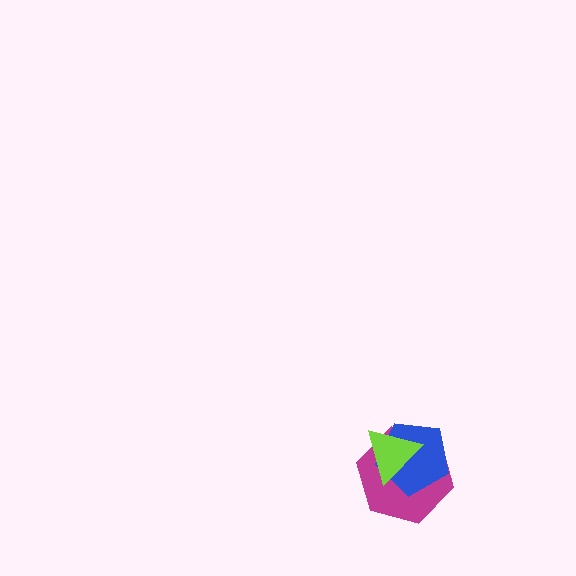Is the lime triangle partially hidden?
No, no other shape covers it.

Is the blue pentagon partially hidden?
Yes, it is partially covered by another shape.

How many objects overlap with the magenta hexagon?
2 objects overlap with the magenta hexagon.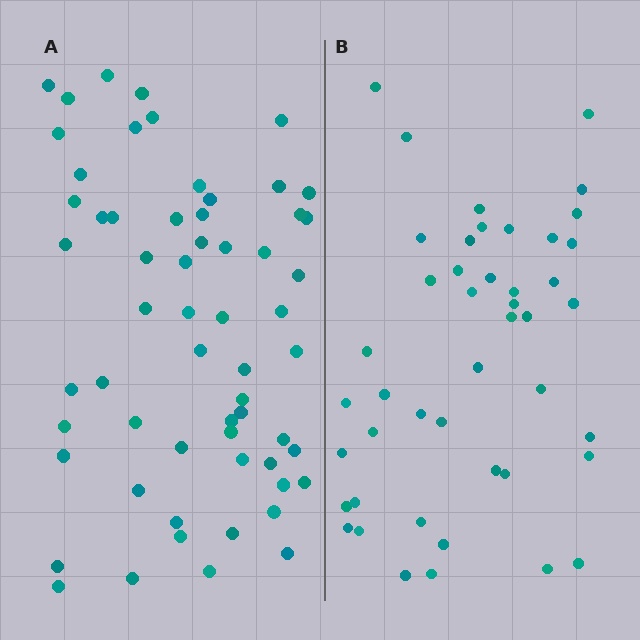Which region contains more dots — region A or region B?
Region A (the left region) has more dots.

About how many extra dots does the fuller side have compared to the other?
Region A has approximately 15 more dots than region B.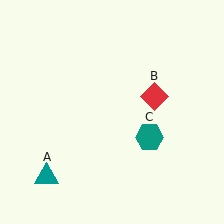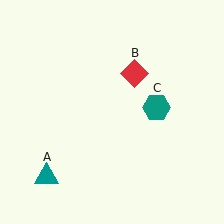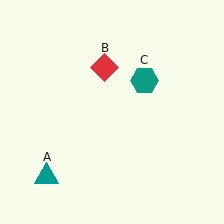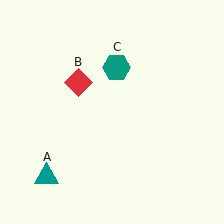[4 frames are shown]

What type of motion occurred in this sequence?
The red diamond (object B), teal hexagon (object C) rotated counterclockwise around the center of the scene.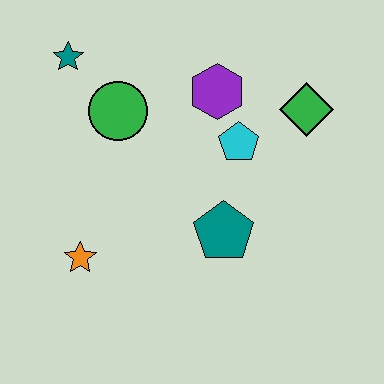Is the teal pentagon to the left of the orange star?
No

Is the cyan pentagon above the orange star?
Yes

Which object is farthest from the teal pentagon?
The teal star is farthest from the teal pentagon.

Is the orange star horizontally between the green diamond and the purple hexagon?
No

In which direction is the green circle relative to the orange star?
The green circle is above the orange star.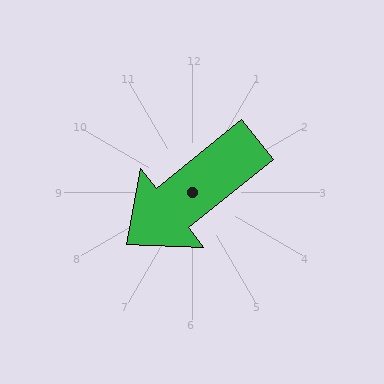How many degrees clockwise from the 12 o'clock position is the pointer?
Approximately 231 degrees.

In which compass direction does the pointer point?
Southwest.